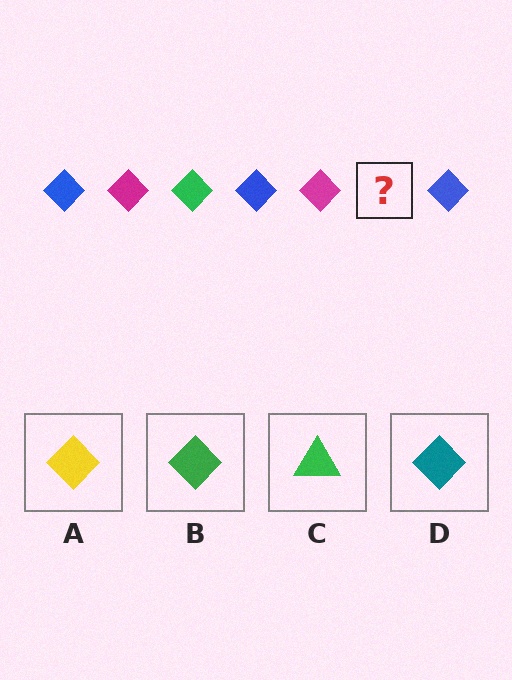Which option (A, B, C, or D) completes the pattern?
B.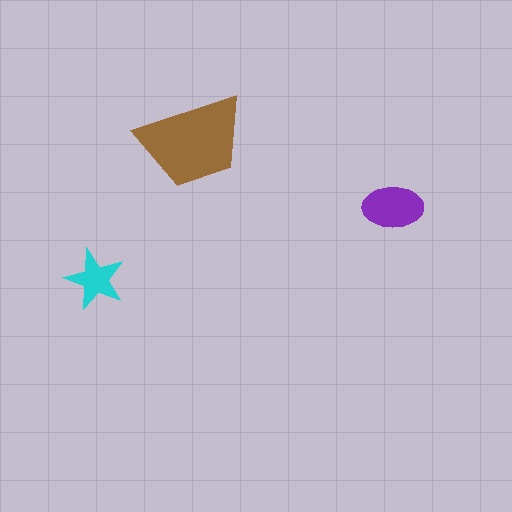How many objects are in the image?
There are 3 objects in the image.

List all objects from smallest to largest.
The cyan star, the purple ellipse, the brown trapezoid.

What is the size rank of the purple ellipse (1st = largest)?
2nd.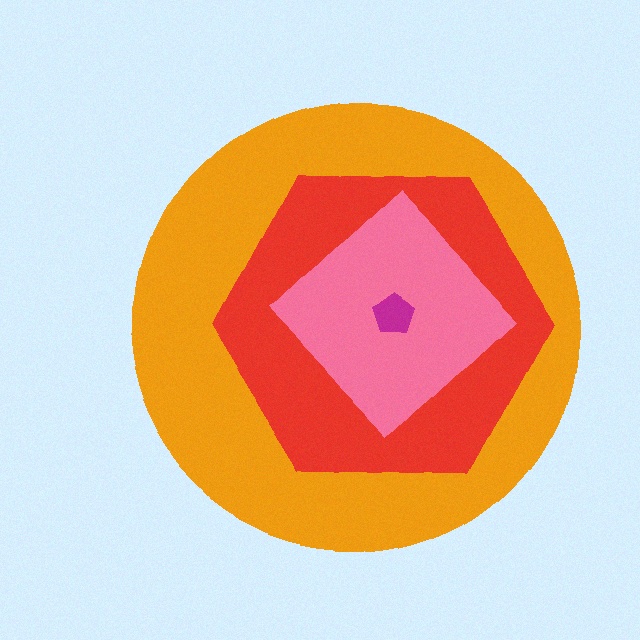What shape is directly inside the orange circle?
The red hexagon.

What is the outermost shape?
The orange circle.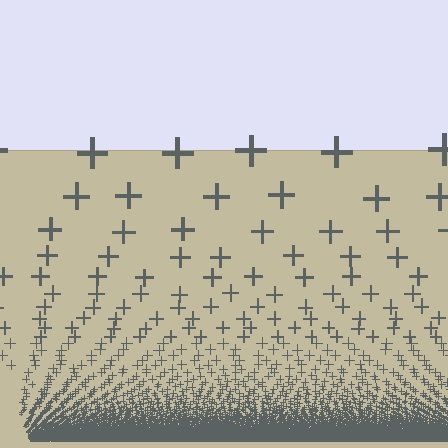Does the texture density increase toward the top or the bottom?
Density increases toward the bottom.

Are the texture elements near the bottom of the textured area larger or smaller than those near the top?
Smaller. The gradient is inverted — elements near the bottom are smaller and denser.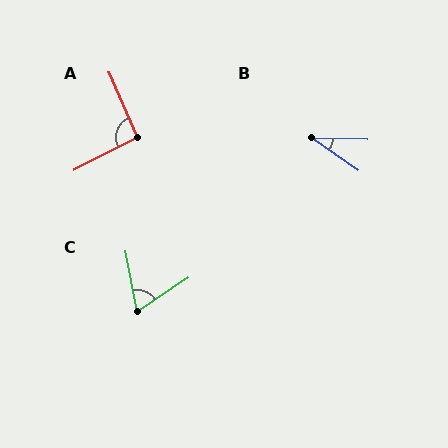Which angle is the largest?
A, at approximately 94 degrees.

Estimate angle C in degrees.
Approximately 67 degrees.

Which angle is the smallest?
B, at approximately 33 degrees.